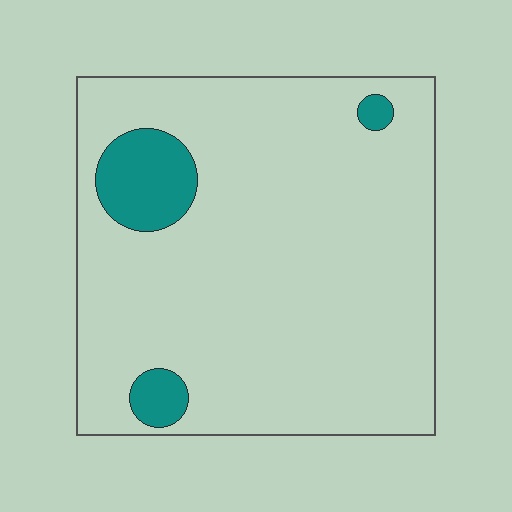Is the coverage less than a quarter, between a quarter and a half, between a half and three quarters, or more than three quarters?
Less than a quarter.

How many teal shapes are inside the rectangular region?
3.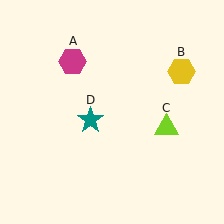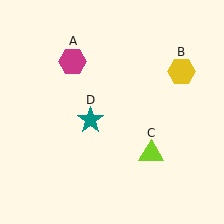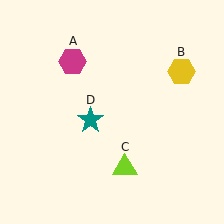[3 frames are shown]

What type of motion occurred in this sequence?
The lime triangle (object C) rotated clockwise around the center of the scene.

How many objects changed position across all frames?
1 object changed position: lime triangle (object C).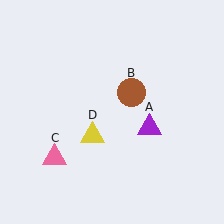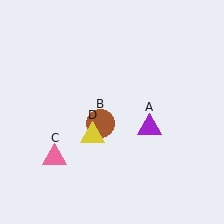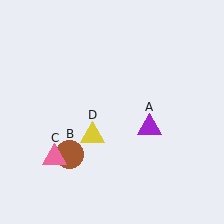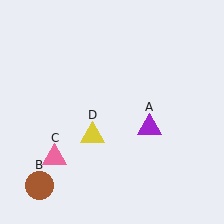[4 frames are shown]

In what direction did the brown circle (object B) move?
The brown circle (object B) moved down and to the left.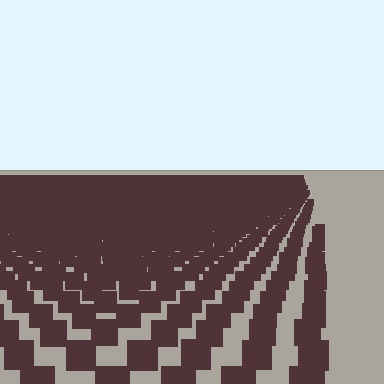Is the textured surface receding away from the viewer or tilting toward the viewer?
The surface is receding away from the viewer. Texture elements get smaller and denser toward the top.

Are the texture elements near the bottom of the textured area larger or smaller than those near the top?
Larger. Near the bottom, elements are closer to the viewer and appear at a bigger on-screen size.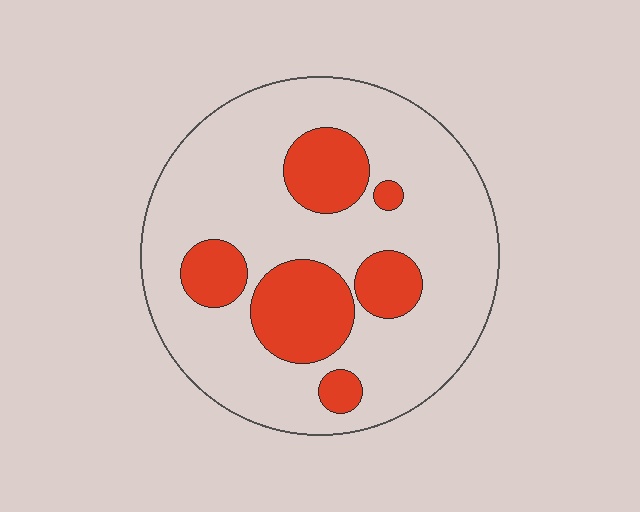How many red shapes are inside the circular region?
6.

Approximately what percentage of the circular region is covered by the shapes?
Approximately 25%.